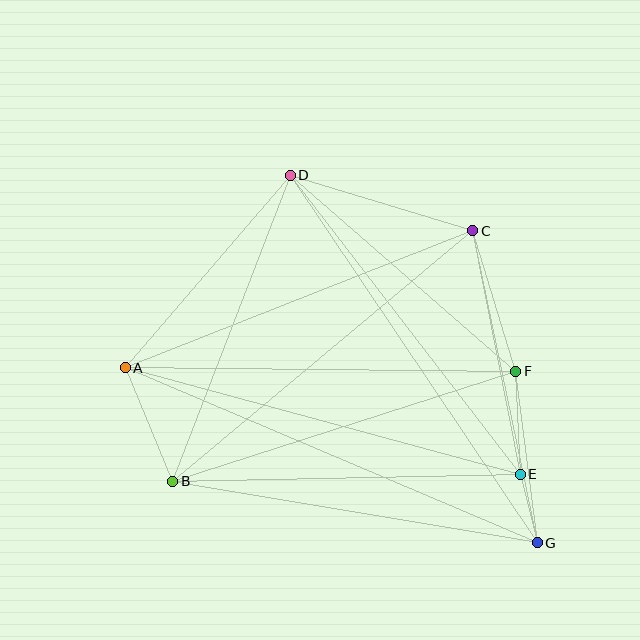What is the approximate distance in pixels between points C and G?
The distance between C and G is approximately 319 pixels.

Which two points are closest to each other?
Points E and G are closest to each other.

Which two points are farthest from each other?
Points A and G are farthest from each other.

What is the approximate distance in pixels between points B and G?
The distance between B and G is approximately 370 pixels.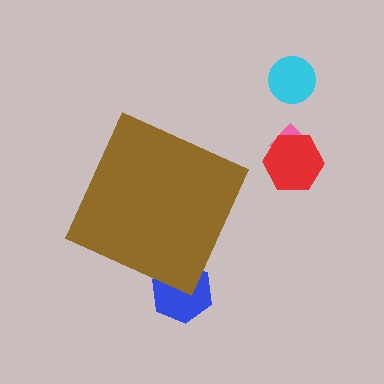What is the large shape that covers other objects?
A brown diamond.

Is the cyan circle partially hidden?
No, the cyan circle is fully visible.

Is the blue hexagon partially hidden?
Yes, the blue hexagon is partially hidden behind the brown diamond.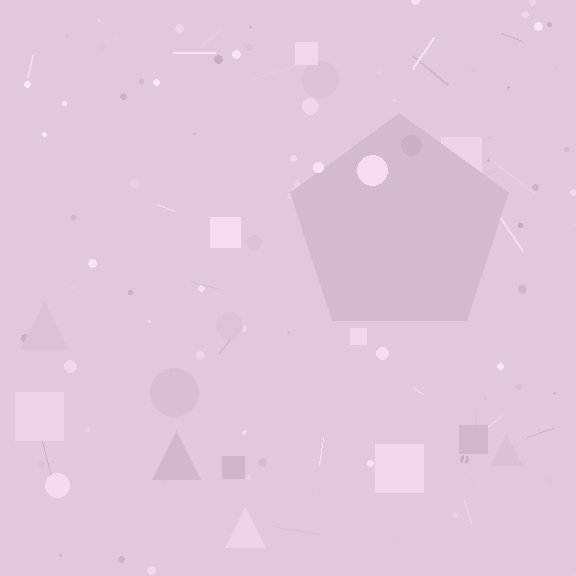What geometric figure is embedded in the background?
A pentagon is embedded in the background.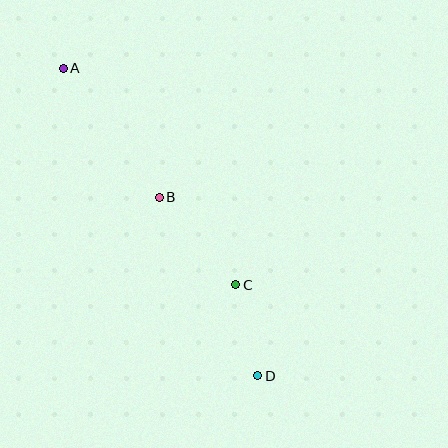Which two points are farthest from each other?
Points A and D are farthest from each other.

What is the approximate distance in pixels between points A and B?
The distance between A and B is approximately 160 pixels.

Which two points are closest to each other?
Points C and D are closest to each other.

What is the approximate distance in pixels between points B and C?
The distance between B and C is approximately 117 pixels.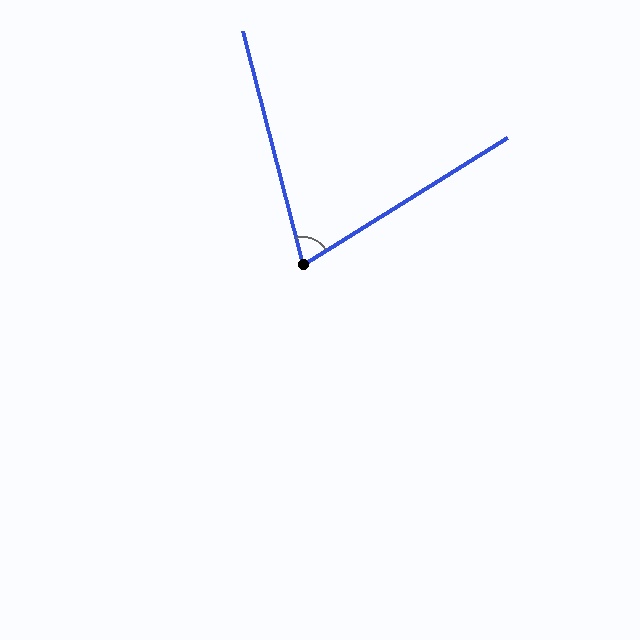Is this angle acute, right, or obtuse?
It is acute.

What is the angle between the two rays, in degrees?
Approximately 72 degrees.